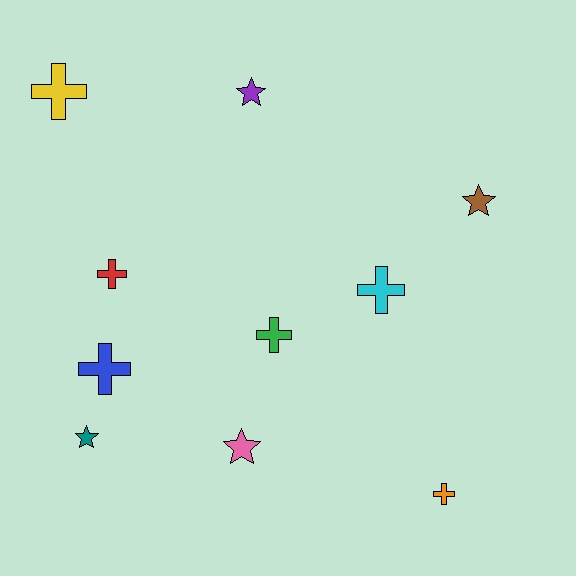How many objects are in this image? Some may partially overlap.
There are 10 objects.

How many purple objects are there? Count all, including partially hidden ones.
There is 1 purple object.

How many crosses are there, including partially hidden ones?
There are 6 crosses.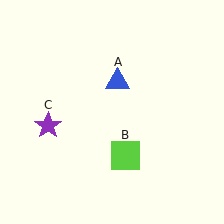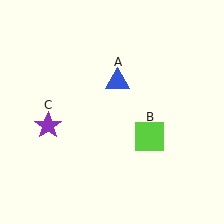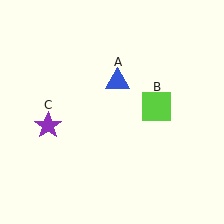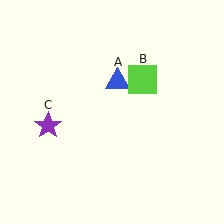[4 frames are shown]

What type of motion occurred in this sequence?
The lime square (object B) rotated counterclockwise around the center of the scene.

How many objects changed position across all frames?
1 object changed position: lime square (object B).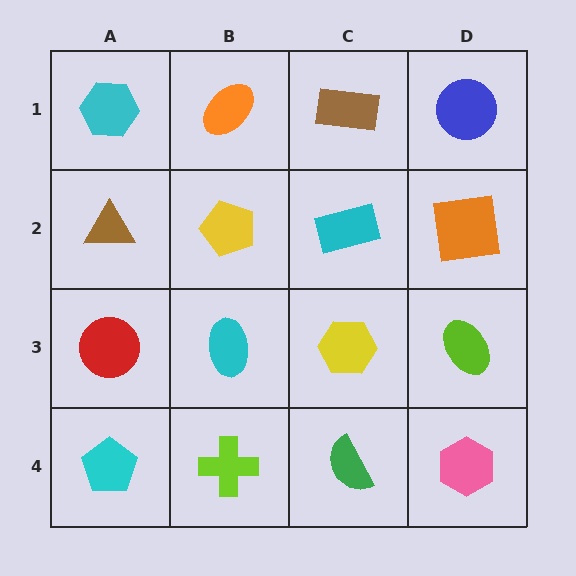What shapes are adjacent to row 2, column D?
A blue circle (row 1, column D), a lime ellipse (row 3, column D), a cyan rectangle (row 2, column C).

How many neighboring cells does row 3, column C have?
4.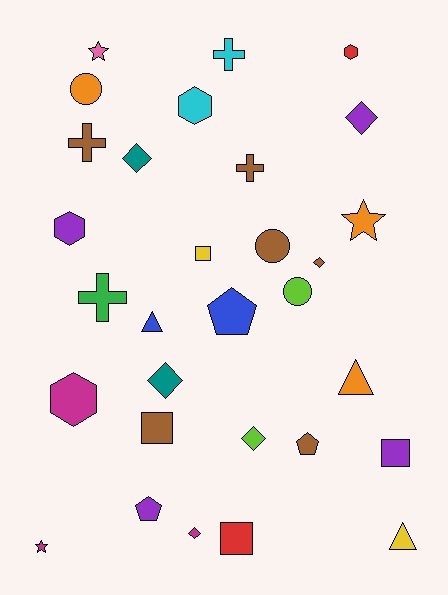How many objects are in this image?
There are 30 objects.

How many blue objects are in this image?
There are 2 blue objects.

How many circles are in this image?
There are 3 circles.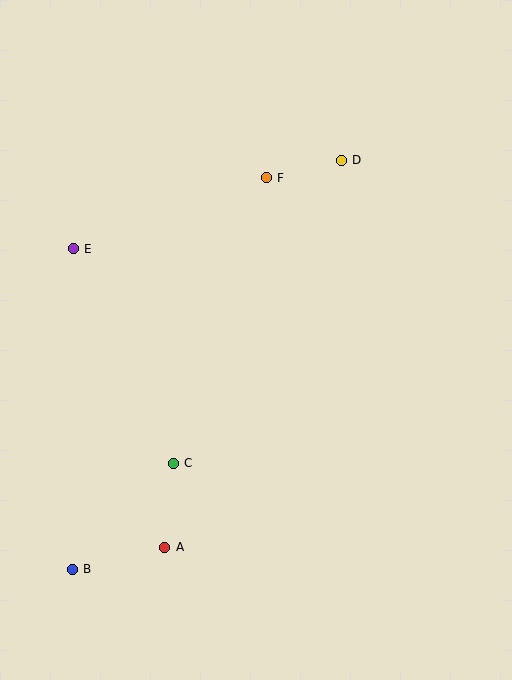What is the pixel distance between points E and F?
The distance between E and F is 205 pixels.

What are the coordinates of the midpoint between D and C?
The midpoint between D and C is at (257, 312).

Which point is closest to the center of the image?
Point C at (173, 463) is closest to the center.